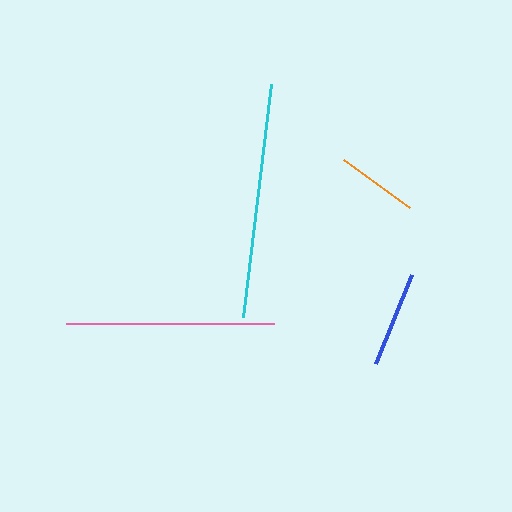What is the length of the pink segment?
The pink segment is approximately 208 pixels long.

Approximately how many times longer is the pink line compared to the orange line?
The pink line is approximately 2.5 times the length of the orange line.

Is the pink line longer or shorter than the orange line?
The pink line is longer than the orange line.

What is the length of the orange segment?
The orange segment is approximately 82 pixels long.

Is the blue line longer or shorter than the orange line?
The blue line is longer than the orange line.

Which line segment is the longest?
The cyan line is the longest at approximately 234 pixels.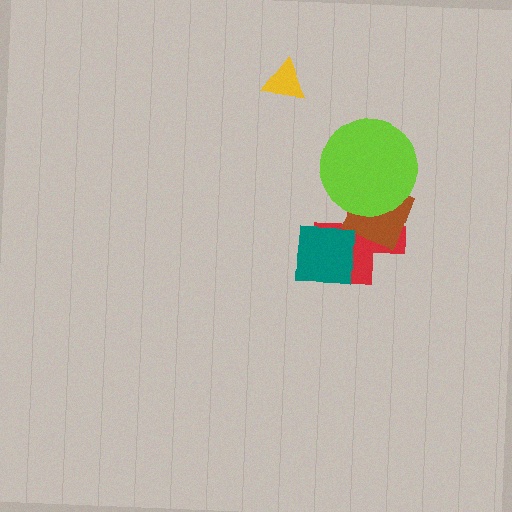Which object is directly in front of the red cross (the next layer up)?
The brown square is directly in front of the red cross.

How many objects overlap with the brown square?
2 objects overlap with the brown square.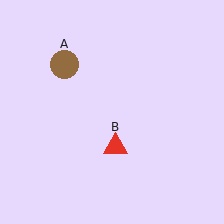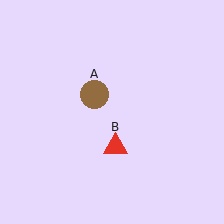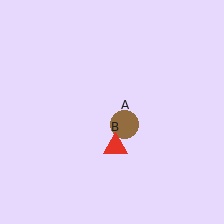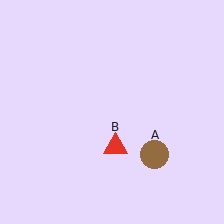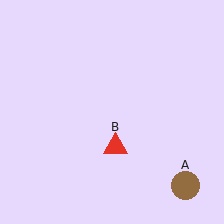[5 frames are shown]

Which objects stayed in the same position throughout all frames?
Red triangle (object B) remained stationary.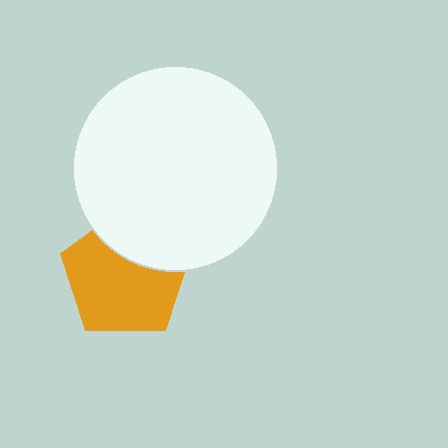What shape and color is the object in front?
The object in front is a white circle.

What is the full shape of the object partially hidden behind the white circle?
The partially hidden object is an orange pentagon.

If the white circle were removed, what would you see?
You would see the complete orange pentagon.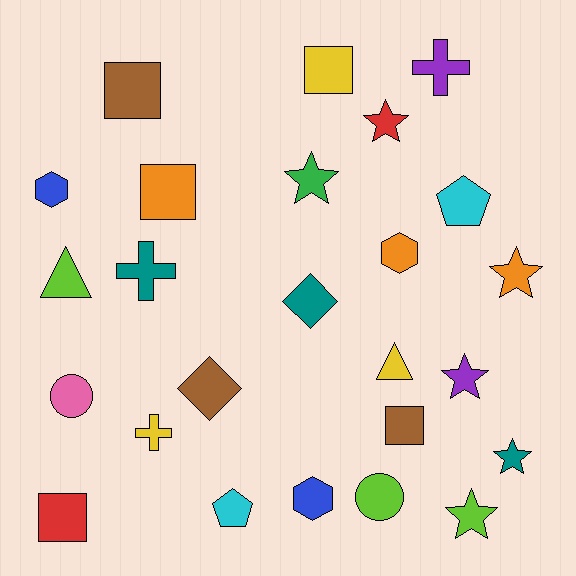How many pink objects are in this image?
There is 1 pink object.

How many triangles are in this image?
There are 2 triangles.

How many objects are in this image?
There are 25 objects.